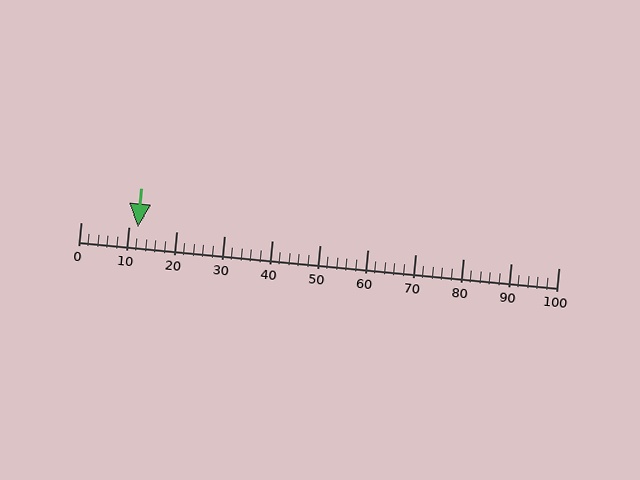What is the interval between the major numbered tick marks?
The major tick marks are spaced 10 units apart.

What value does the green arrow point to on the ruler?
The green arrow points to approximately 12.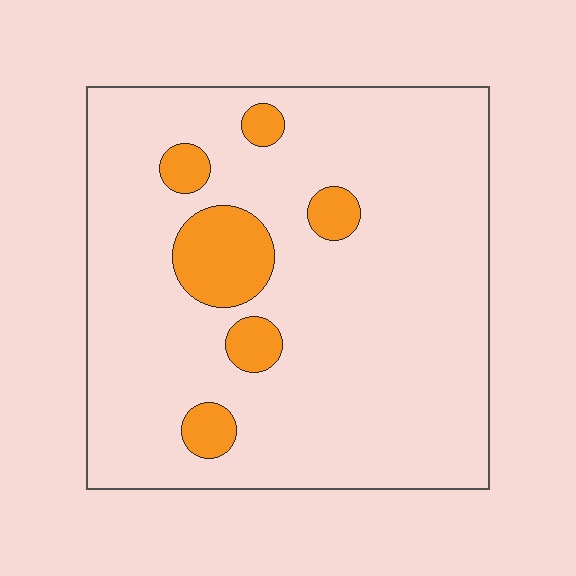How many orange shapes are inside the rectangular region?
6.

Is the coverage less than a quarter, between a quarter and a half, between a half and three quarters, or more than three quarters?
Less than a quarter.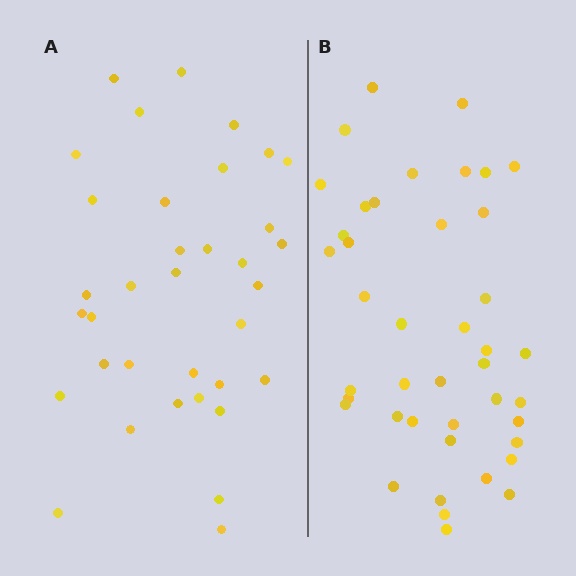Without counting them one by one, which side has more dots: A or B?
Region B (the right region) has more dots.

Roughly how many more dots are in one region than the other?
Region B has roughly 8 or so more dots than region A.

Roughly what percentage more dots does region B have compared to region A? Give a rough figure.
About 20% more.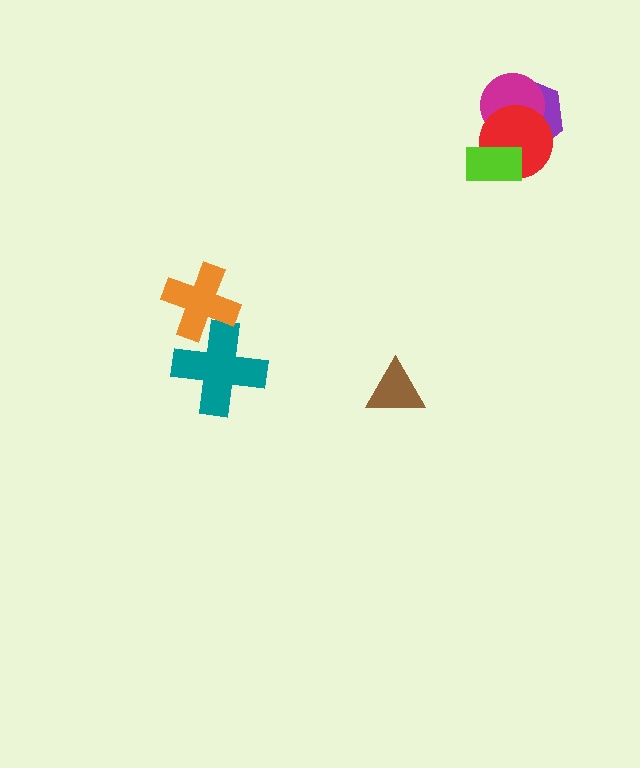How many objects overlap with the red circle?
3 objects overlap with the red circle.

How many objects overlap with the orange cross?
1 object overlaps with the orange cross.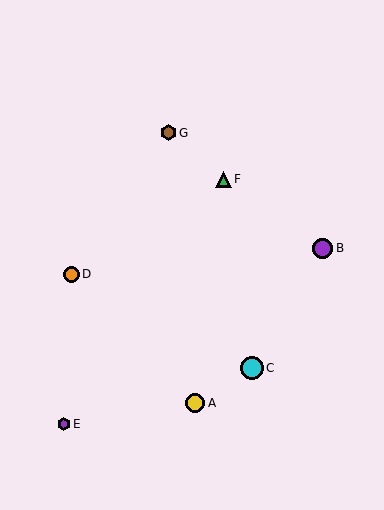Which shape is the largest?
The cyan circle (labeled C) is the largest.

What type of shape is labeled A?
Shape A is a yellow circle.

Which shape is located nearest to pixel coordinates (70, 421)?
The purple hexagon (labeled E) at (64, 424) is nearest to that location.